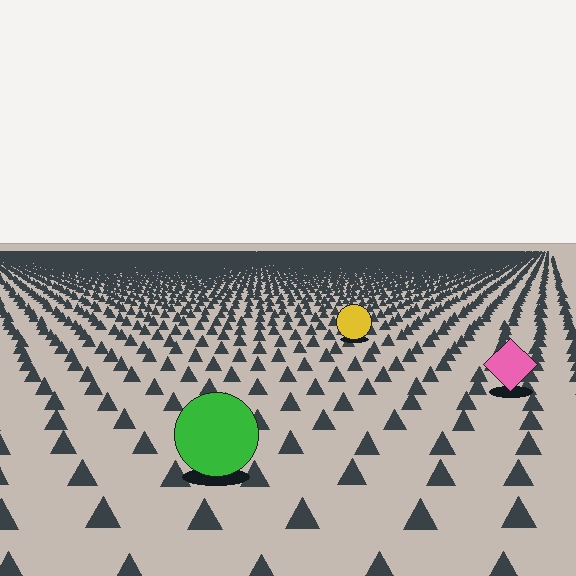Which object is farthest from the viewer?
The yellow circle is farthest from the viewer. It appears smaller and the ground texture around it is denser.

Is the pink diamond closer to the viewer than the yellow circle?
Yes. The pink diamond is closer — you can tell from the texture gradient: the ground texture is coarser near it.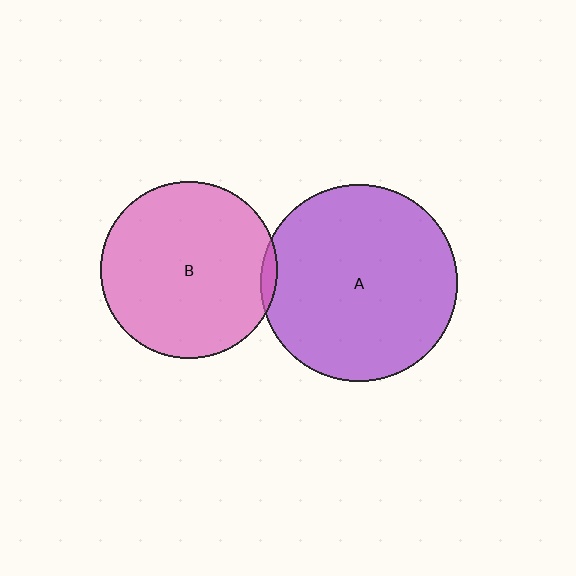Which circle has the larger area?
Circle A (purple).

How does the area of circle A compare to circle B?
Approximately 1.2 times.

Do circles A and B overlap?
Yes.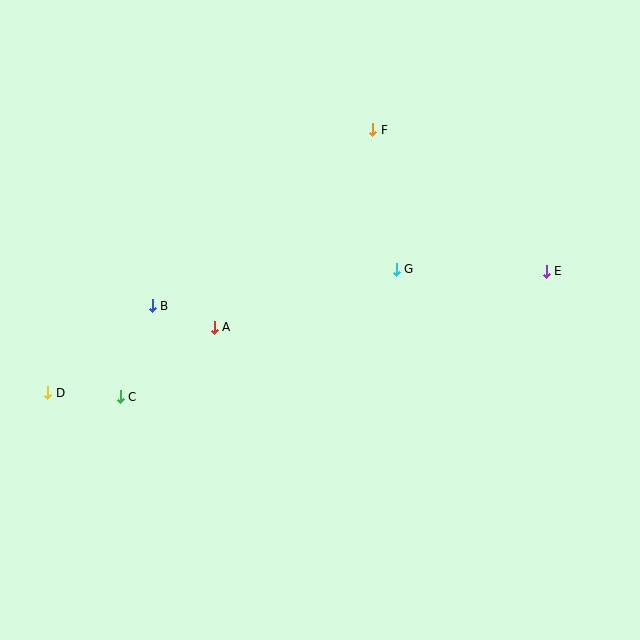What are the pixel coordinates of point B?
Point B is at (152, 306).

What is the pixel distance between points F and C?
The distance between F and C is 368 pixels.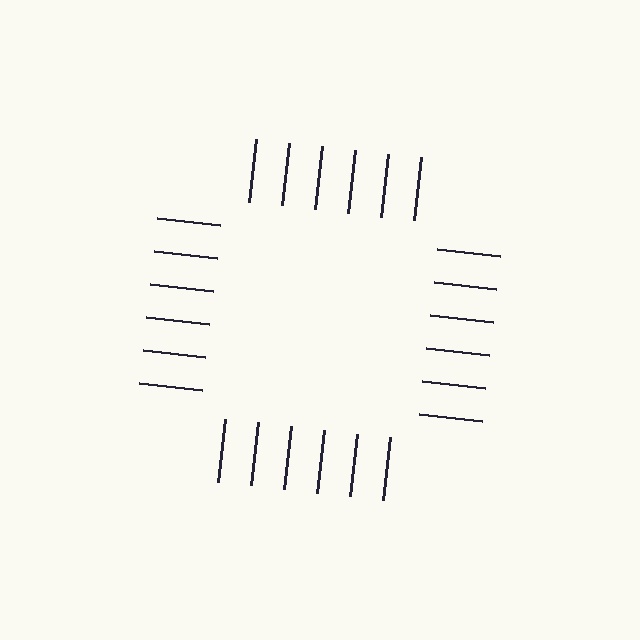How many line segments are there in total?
24 — 6 along each of the 4 edges.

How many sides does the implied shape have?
4 sides — the line-ends trace a square.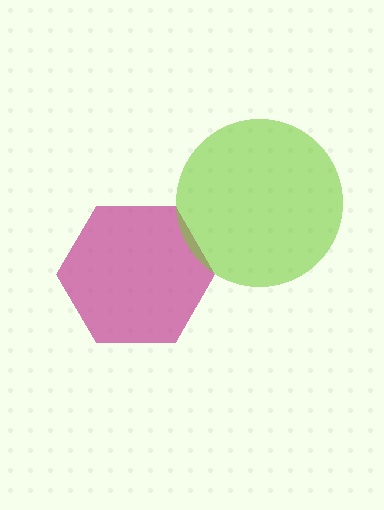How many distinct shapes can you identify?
There are 2 distinct shapes: a magenta hexagon, a lime circle.